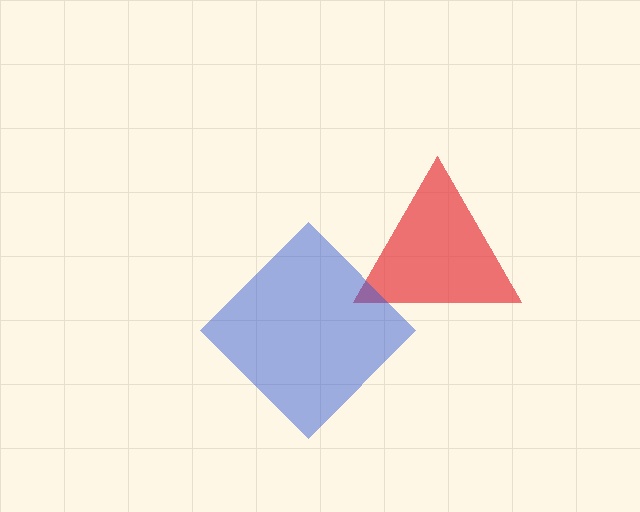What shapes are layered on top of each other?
The layered shapes are: a red triangle, a blue diamond.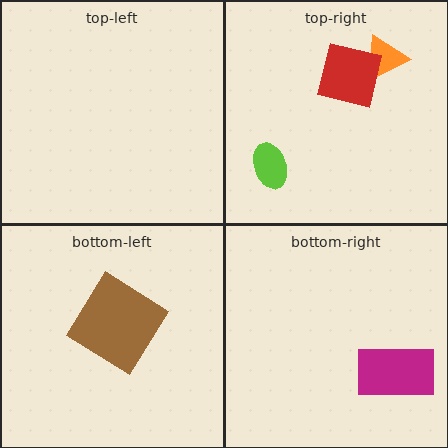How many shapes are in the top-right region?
3.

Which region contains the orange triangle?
The top-right region.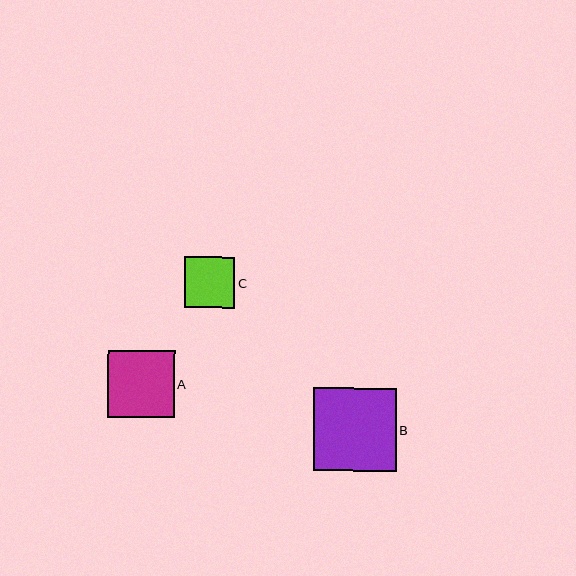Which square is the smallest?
Square C is the smallest with a size of approximately 51 pixels.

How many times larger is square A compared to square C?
Square A is approximately 1.3 times the size of square C.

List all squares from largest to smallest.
From largest to smallest: B, A, C.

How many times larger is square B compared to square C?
Square B is approximately 1.6 times the size of square C.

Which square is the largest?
Square B is the largest with a size of approximately 83 pixels.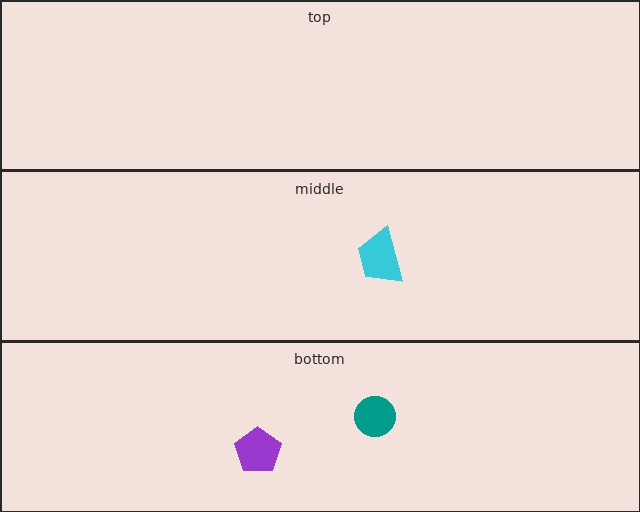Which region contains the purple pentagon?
The bottom region.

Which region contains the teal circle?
The bottom region.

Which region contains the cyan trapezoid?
The middle region.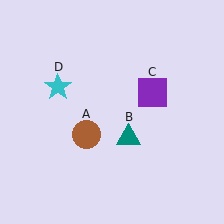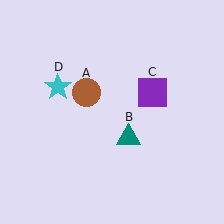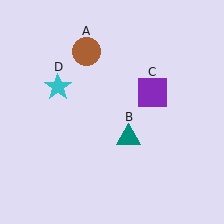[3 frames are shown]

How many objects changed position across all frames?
1 object changed position: brown circle (object A).